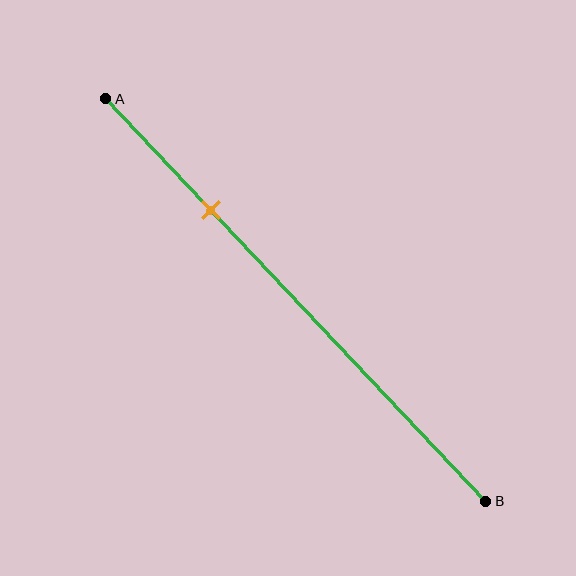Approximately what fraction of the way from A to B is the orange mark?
The orange mark is approximately 30% of the way from A to B.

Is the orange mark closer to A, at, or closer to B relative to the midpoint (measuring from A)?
The orange mark is closer to point A than the midpoint of segment AB.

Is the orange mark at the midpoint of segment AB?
No, the mark is at about 30% from A, not at the 50% midpoint.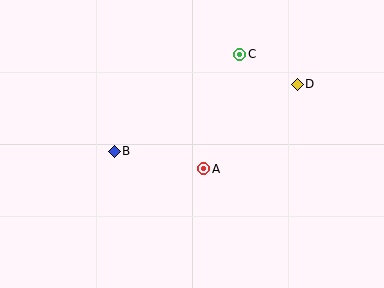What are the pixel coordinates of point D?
Point D is at (297, 84).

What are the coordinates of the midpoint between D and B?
The midpoint between D and B is at (206, 118).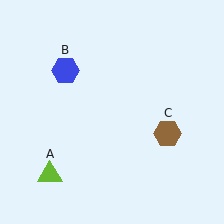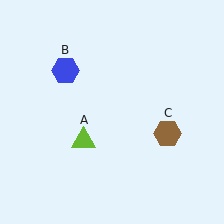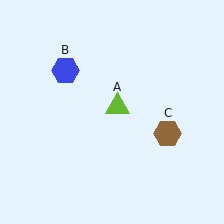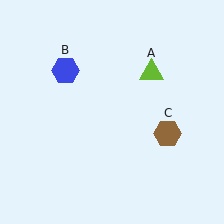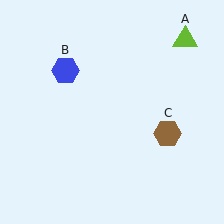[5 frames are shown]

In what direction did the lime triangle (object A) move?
The lime triangle (object A) moved up and to the right.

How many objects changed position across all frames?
1 object changed position: lime triangle (object A).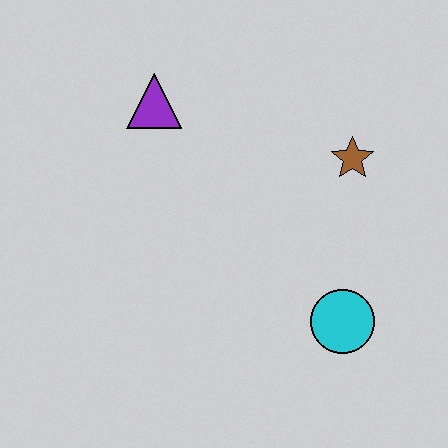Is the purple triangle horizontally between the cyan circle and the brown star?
No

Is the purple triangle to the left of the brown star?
Yes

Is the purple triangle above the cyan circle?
Yes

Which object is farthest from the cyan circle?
The purple triangle is farthest from the cyan circle.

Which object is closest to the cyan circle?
The brown star is closest to the cyan circle.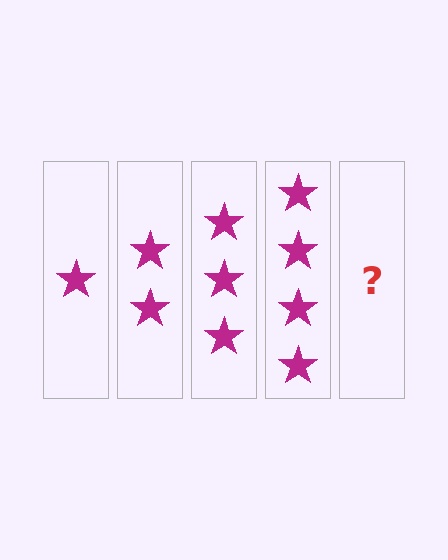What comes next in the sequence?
The next element should be 5 stars.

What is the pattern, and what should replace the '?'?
The pattern is that each step adds one more star. The '?' should be 5 stars.